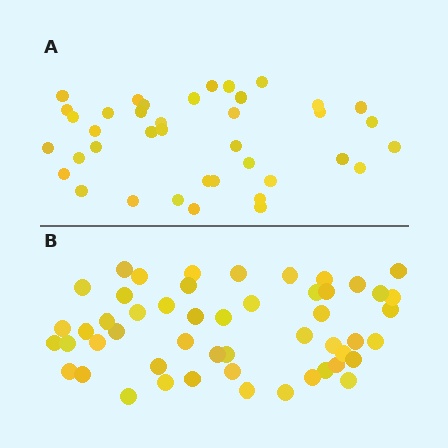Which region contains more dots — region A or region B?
Region B (the bottom region) has more dots.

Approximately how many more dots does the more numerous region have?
Region B has roughly 12 or so more dots than region A.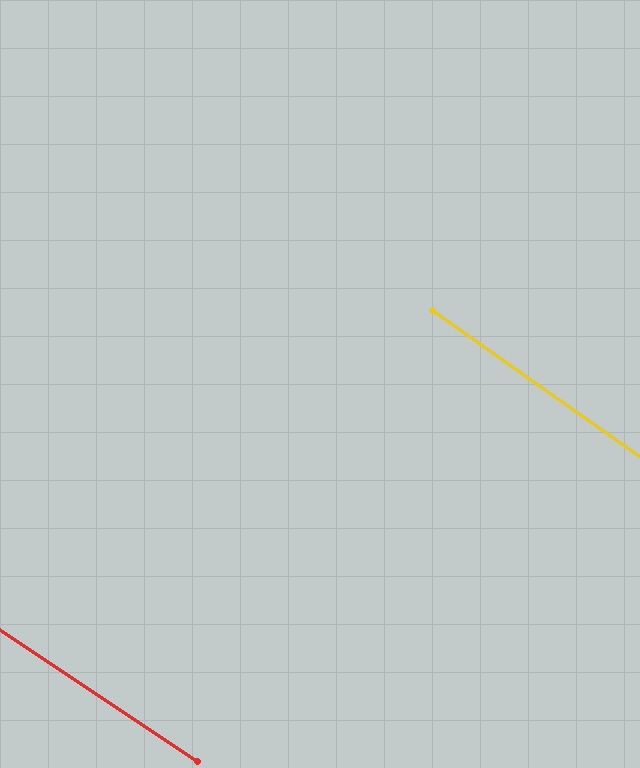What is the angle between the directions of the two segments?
Approximately 2 degrees.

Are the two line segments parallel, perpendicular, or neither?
Parallel — their directions differ by only 1.5°.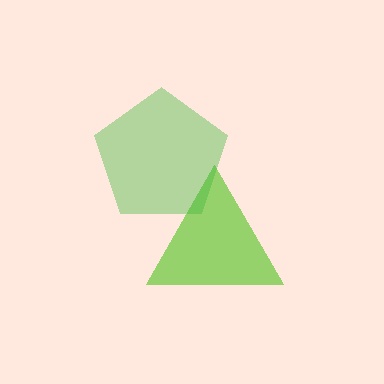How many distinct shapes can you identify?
There are 2 distinct shapes: a lime triangle, a green pentagon.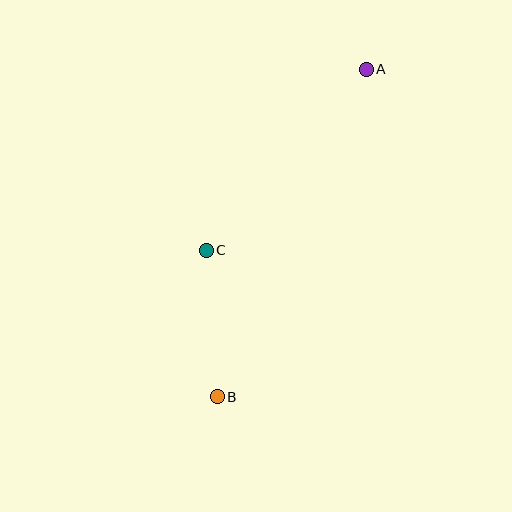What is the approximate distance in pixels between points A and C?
The distance between A and C is approximately 242 pixels.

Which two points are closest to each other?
Points B and C are closest to each other.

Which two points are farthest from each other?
Points A and B are farthest from each other.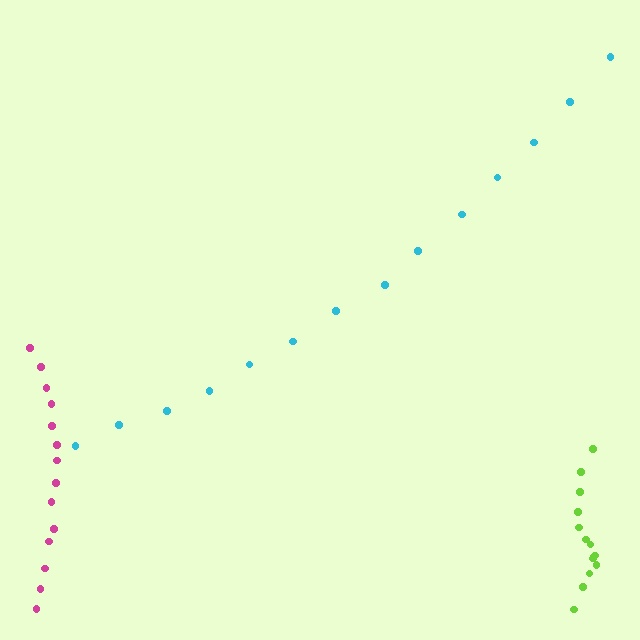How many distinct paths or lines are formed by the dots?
There are 3 distinct paths.